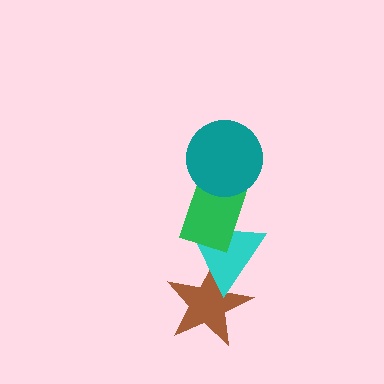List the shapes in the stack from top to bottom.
From top to bottom: the teal circle, the green rectangle, the cyan triangle, the brown star.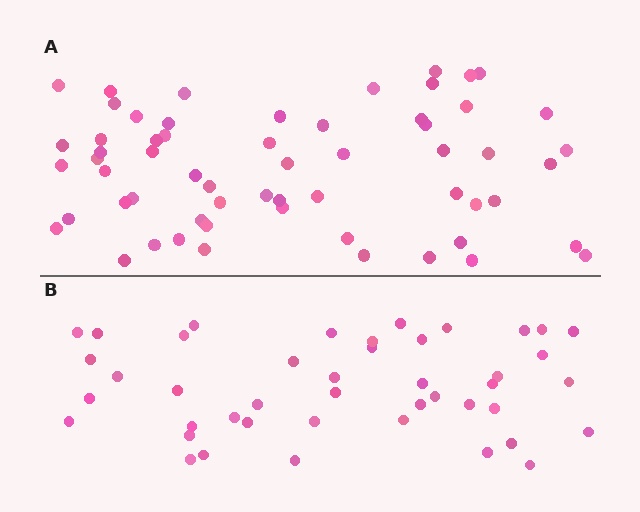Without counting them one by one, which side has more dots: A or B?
Region A (the top region) has more dots.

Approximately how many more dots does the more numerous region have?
Region A has approximately 15 more dots than region B.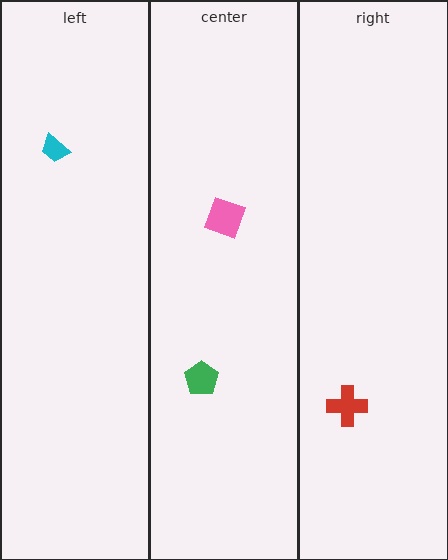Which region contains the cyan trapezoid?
The left region.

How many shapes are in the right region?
1.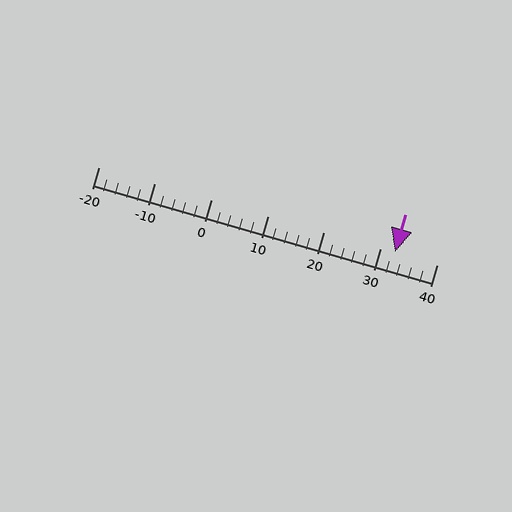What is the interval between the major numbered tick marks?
The major tick marks are spaced 10 units apart.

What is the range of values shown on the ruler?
The ruler shows values from -20 to 40.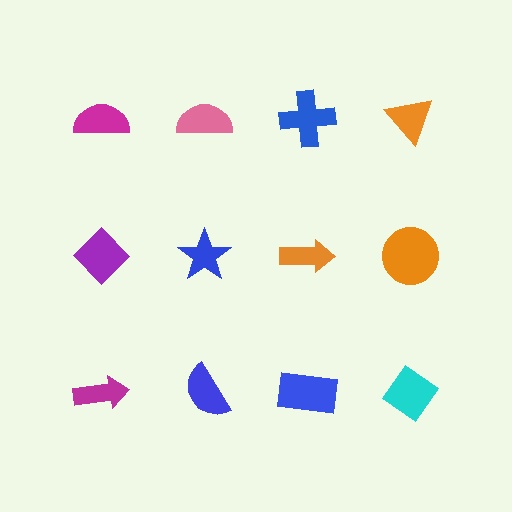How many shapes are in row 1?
4 shapes.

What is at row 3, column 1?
A magenta arrow.